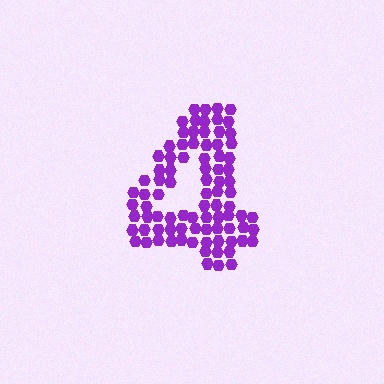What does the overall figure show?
The overall figure shows the digit 4.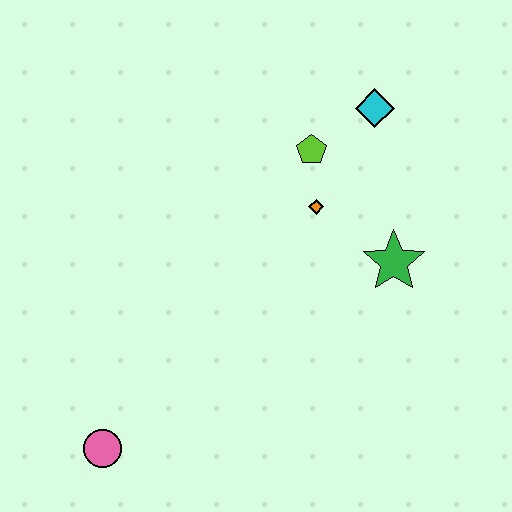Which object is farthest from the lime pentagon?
The pink circle is farthest from the lime pentagon.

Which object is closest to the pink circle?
The orange diamond is closest to the pink circle.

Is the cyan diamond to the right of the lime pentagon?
Yes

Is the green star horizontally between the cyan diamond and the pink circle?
No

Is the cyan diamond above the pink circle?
Yes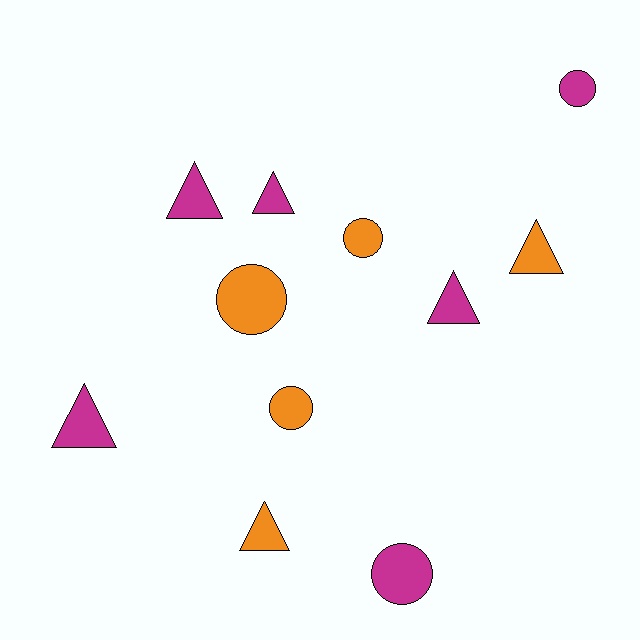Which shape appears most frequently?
Triangle, with 6 objects.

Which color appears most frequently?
Magenta, with 6 objects.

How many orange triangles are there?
There are 2 orange triangles.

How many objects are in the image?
There are 11 objects.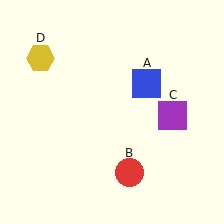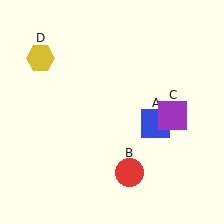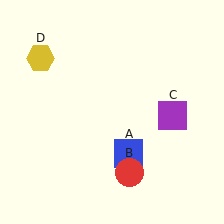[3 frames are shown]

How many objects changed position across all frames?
1 object changed position: blue square (object A).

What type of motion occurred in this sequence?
The blue square (object A) rotated clockwise around the center of the scene.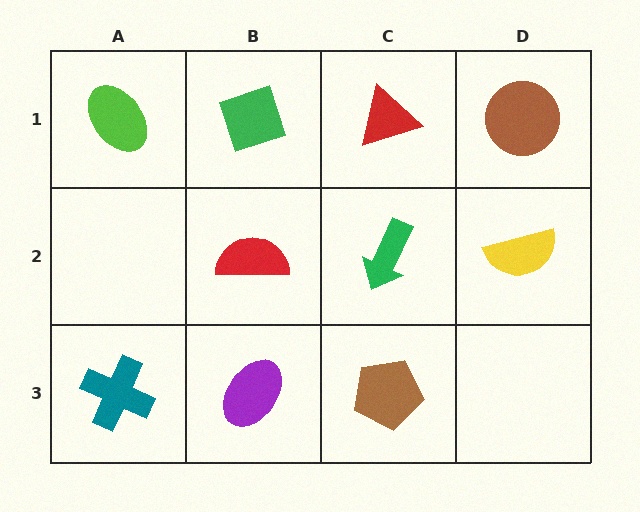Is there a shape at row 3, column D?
No, that cell is empty.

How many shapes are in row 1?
4 shapes.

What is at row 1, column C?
A red triangle.